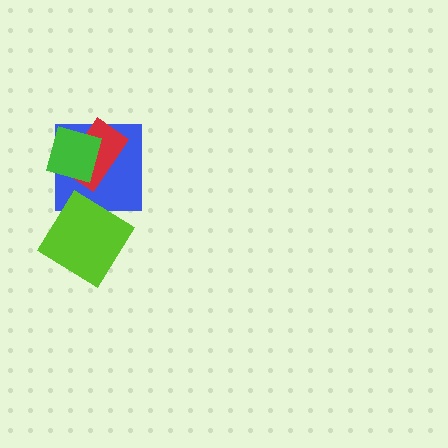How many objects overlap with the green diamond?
2 objects overlap with the green diamond.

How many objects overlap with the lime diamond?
0 objects overlap with the lime diamond.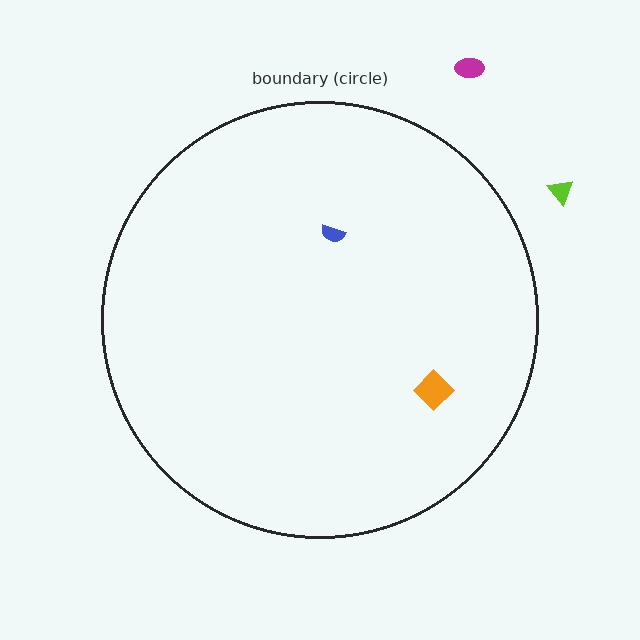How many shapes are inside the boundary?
2 inside, 2 outside.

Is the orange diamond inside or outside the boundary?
Inside.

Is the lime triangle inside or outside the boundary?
Outside.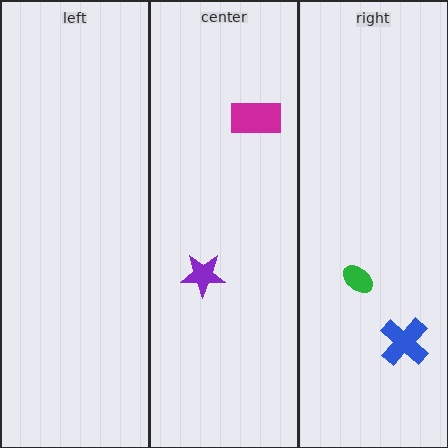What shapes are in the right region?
The green ellipse, the blue cross.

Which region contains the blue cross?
The right region.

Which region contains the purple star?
The center region.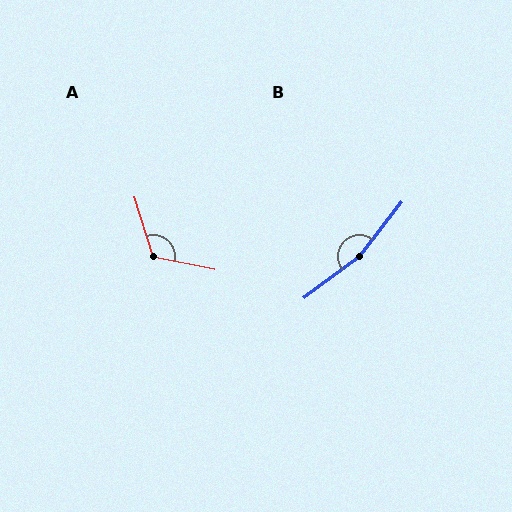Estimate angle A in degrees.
Approximately 118 degrees.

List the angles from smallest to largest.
A (118°), B (165°).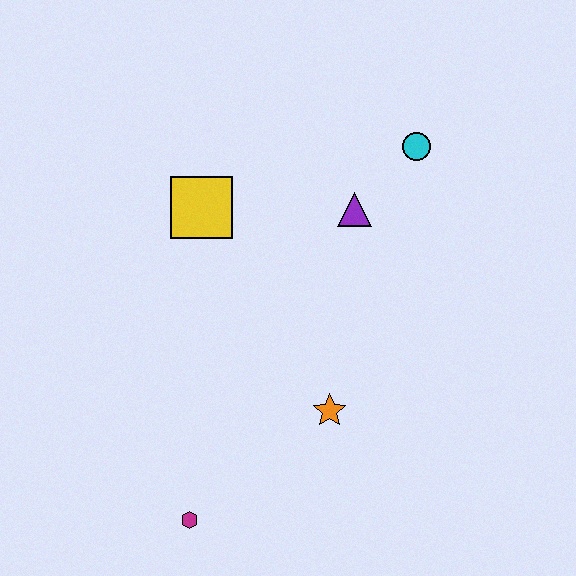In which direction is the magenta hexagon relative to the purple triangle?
The magenta hexagon is below the purple triangle.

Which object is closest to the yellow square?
The purple triangle is closest to the yellow square.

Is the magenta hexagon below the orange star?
Yes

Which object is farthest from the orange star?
The cyan circle is farthest from the orange star.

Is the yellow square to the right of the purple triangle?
No